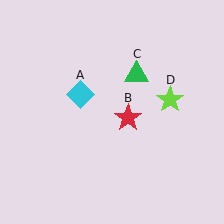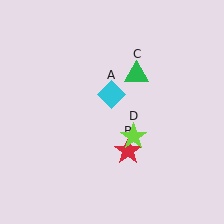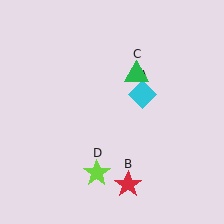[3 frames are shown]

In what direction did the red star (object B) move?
The red star (object B) moved down.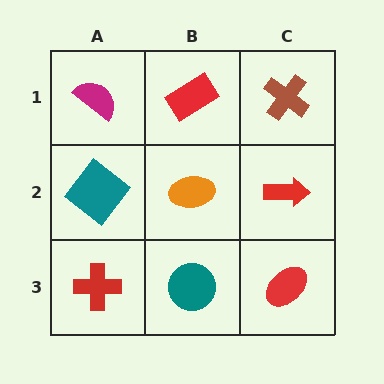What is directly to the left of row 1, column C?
A red rectangle.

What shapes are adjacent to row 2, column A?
A magenta semicircle (row 1, column A), a red cross (row 3, column A), an orange ellipse (row 2, column B).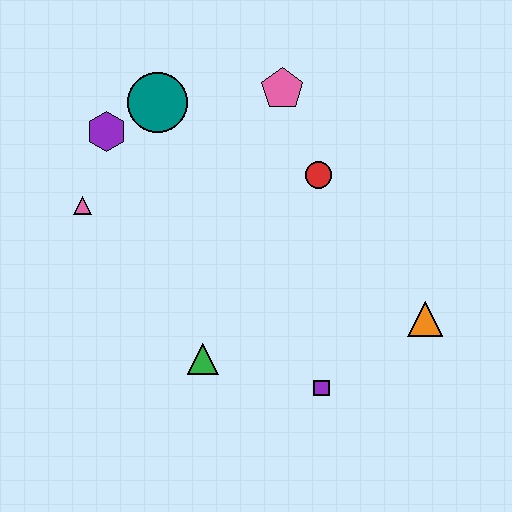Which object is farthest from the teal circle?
The orange triangle is farthest from the teal circle.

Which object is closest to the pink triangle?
The purple hexagon is closest to the pink triangle.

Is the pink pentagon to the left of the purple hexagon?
No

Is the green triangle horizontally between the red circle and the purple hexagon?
Yes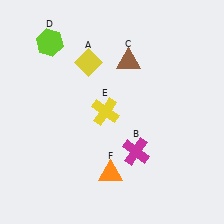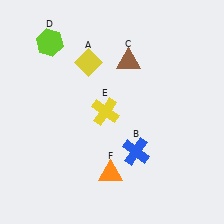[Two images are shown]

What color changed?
The cross (B) changed from magenta in Image 1 to blue in Image 2.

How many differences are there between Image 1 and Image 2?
There is 1 difference between the two images.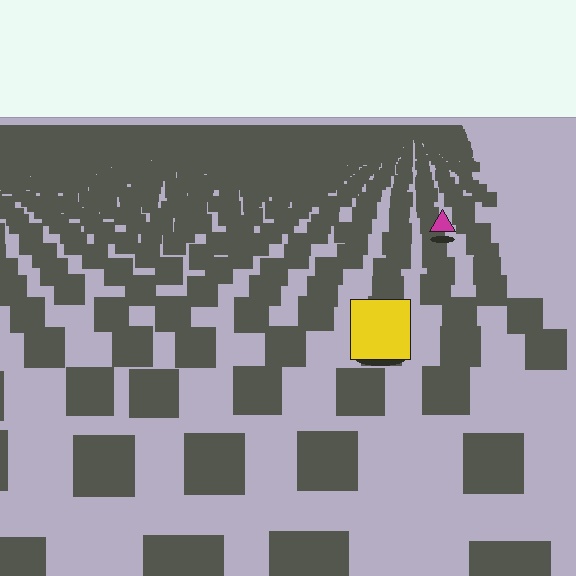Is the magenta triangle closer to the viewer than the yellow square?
No. The yellow square is closer — you can tell from the texture gradient: the ground texture is coarser near it.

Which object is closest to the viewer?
The yellow square is closest. The texture marks near it are larger and more spread out.